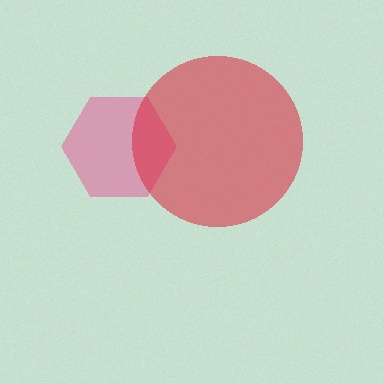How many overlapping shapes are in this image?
There are 2 overlapping shapes in the image.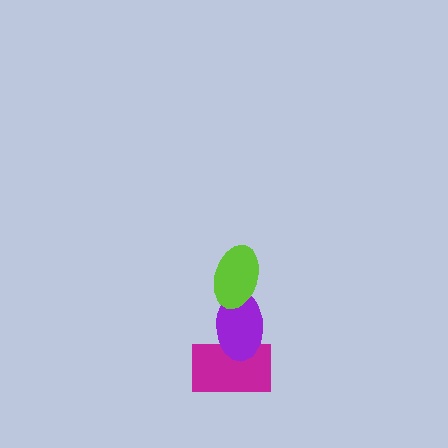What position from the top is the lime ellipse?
The lime ellipse is 1st from the top.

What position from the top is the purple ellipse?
The purple ellipse is 2nd from the top.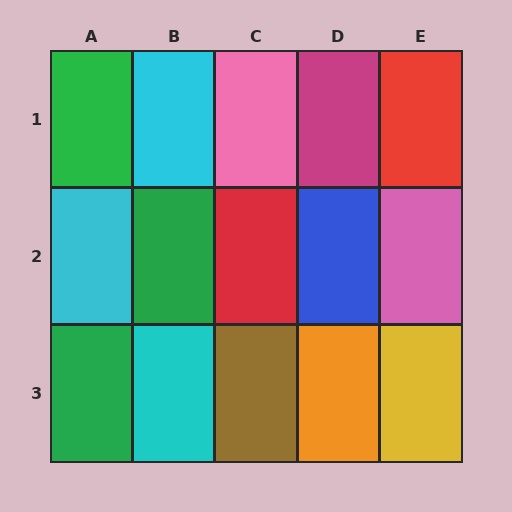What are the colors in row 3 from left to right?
Green, cyan, brown, orange, yellow.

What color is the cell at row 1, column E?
Red.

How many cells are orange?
1 cell is orange.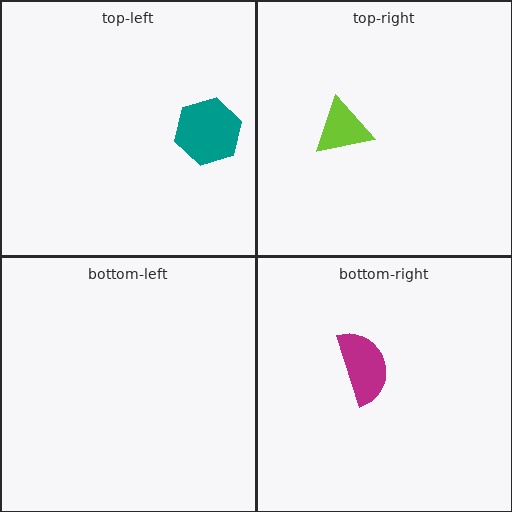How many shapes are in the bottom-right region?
1.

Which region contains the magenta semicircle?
The bottom-right region.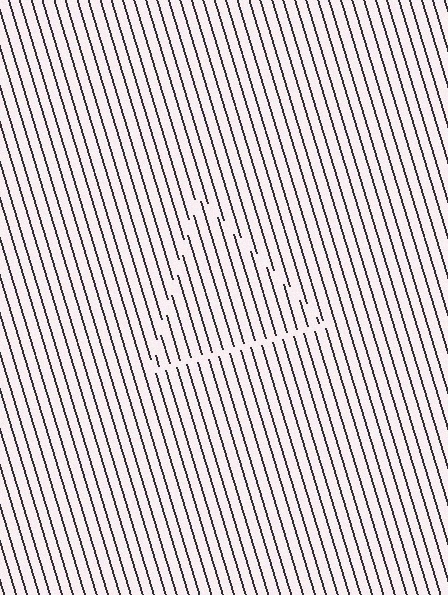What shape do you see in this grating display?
An illusory triangle. The interior of the shape contains the same grating, shifted by half a period — the contour is defined by the phase discontinuity where line-ends from the inner and outer gratings abut.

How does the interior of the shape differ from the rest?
The interior of the shape contains the same grating, shifted by half a period — the contour is defined by the phase discontinuity where line-ends from the inner and outer gratings abut.